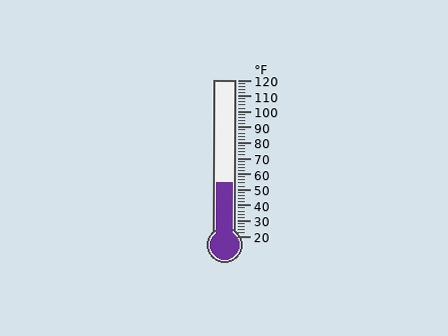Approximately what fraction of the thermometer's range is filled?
The thermometer is filled to approximately 35% of its range.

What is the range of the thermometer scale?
The thermometer scale ranges from 20°F to 120°F.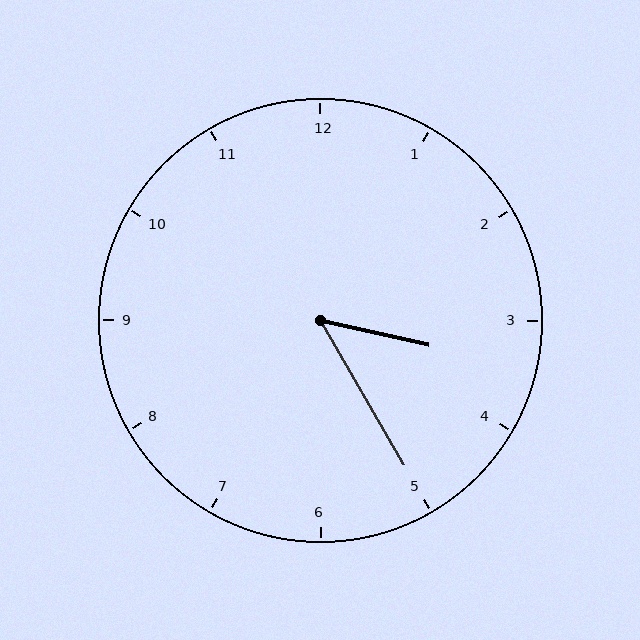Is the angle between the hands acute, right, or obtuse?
It is acute.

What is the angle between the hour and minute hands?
Approximately 48 degrees.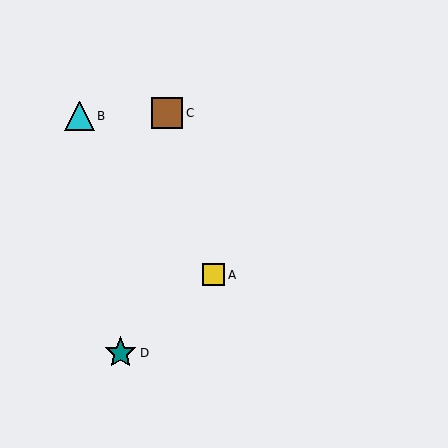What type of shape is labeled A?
Shape A is a yellow square.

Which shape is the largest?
The teal star (labeled D) is the largest.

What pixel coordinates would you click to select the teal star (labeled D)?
Click at (121, 353) to select the teal star D.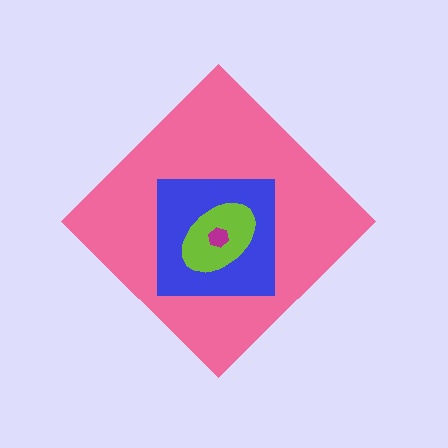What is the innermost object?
The magenta hexagon.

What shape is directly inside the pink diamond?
The blue square.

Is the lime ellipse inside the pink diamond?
Yes.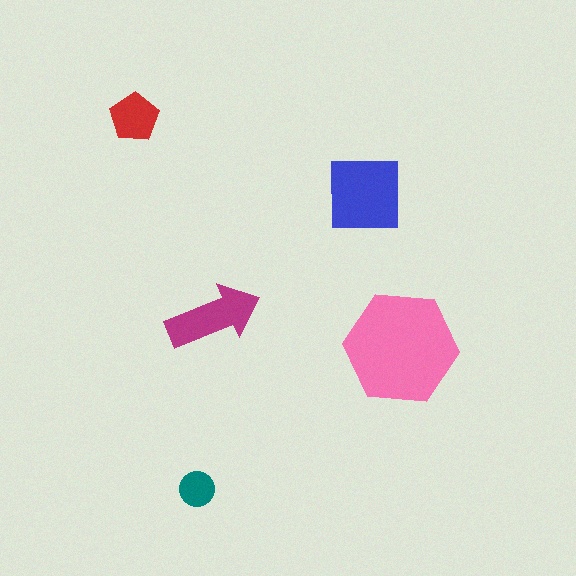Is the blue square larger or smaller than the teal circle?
Larger.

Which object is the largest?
The pink hexagon.